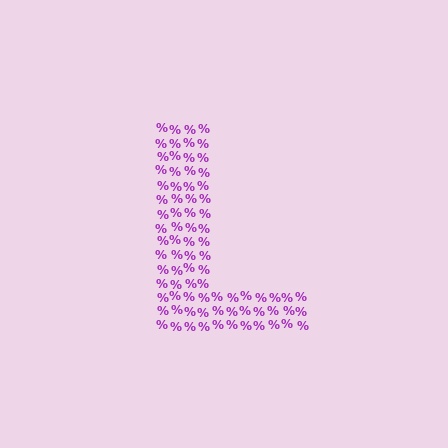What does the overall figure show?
The overall figure shows the letter L.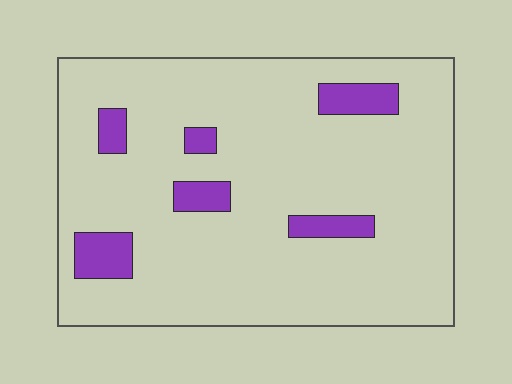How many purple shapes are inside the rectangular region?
6.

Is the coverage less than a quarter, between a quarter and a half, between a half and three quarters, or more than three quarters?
Less than a quarter.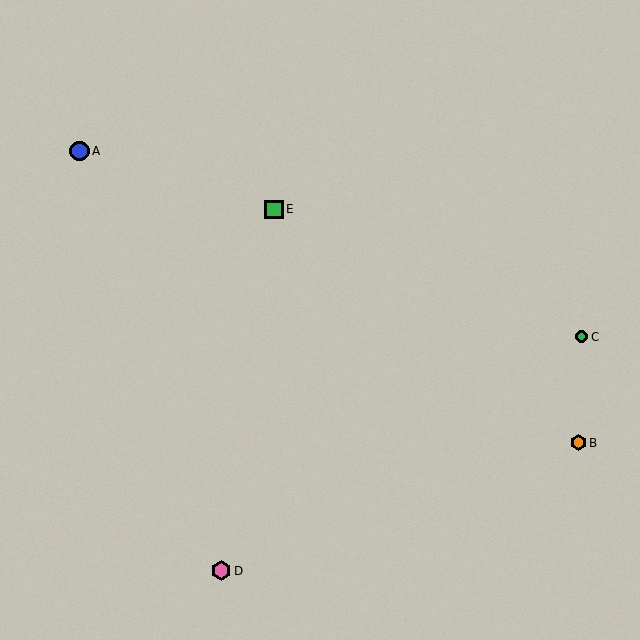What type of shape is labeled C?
Shape C is a green circle.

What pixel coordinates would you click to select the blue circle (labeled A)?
Click at (80, 151) to select the blue circle A.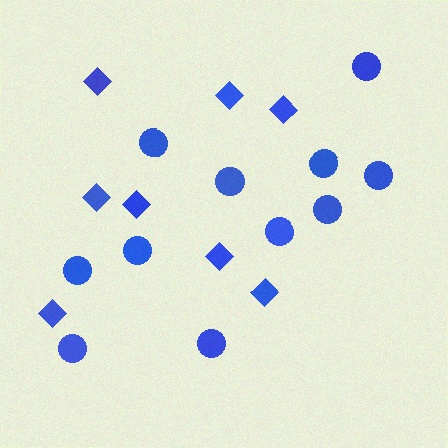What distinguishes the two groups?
There are 2 groups: one group of circles (11) and one group of diamonds (8).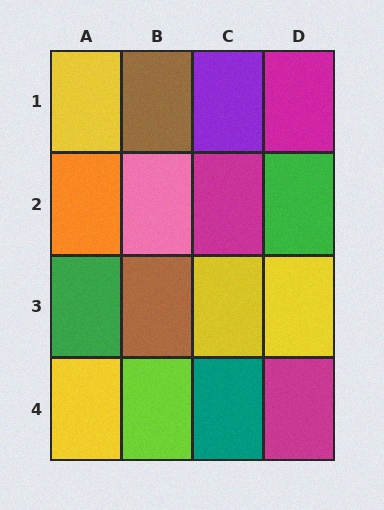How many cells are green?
2 cells are green.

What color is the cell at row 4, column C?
Teal.